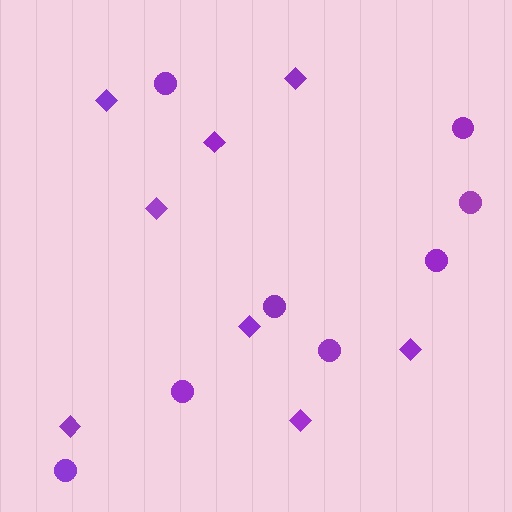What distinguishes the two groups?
There are 2 groups: one group of circles (8) and one group of diamonds (8).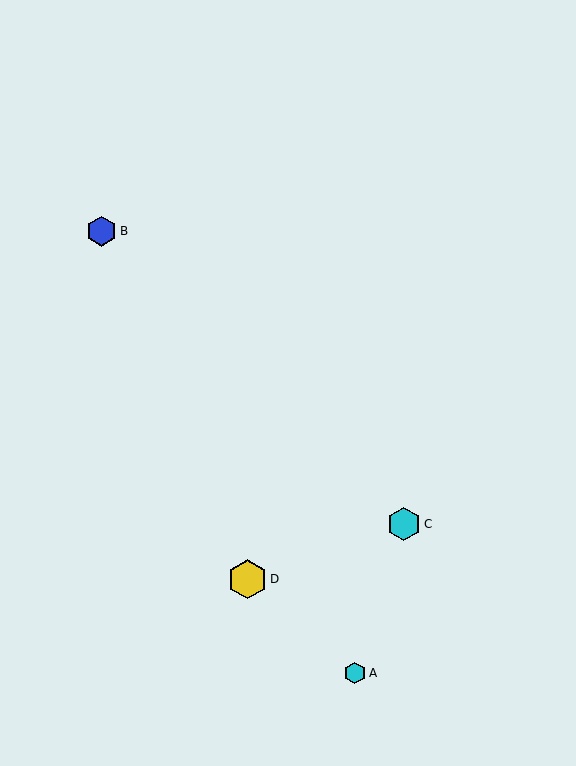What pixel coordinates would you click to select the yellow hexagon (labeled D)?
Click at (248, 579) to select the yellow hexagon D.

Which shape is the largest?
The yellow hexagon (labeled D) is the largest.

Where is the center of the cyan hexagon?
The center of the cyan hexagon is at (355, 673).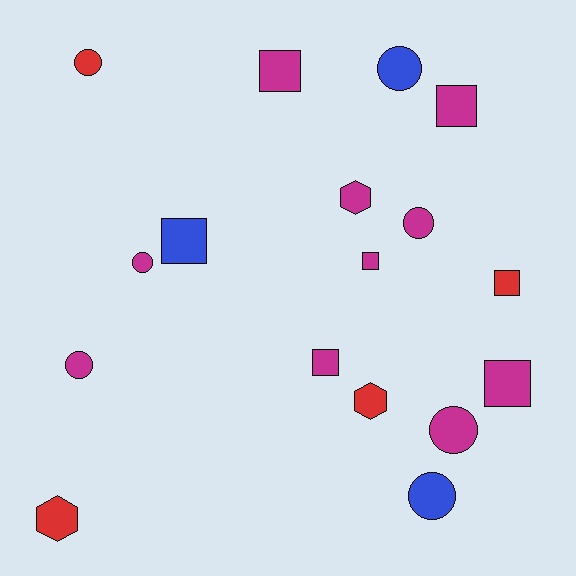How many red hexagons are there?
There are 2 red hexagons.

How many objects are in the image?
There are 17 objects.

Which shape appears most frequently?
Circle, with 7 objects.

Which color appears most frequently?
Magenta, with 10 objects.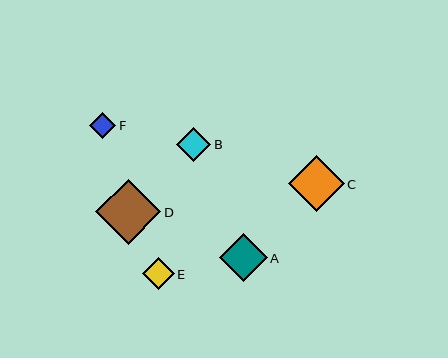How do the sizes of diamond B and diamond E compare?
Diamond B and diamond E are approximately the same size.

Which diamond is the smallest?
Diamond F is the smallest with a size of approximately 26 pixels.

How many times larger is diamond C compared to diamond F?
Diamond C is approximately 2.2 times the size of diamond F.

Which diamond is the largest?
Diamond D is the largest with a size of approximately 66 pixels.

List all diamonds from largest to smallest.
From largest to smallest: D, C, A, B, E, F.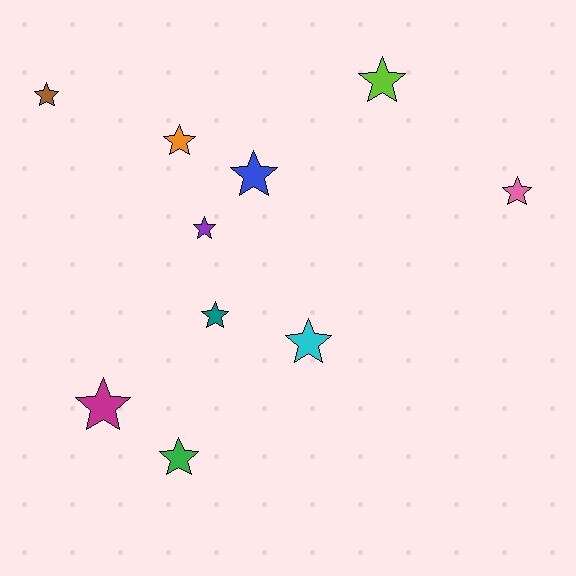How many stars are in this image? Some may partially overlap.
There are 10 stars.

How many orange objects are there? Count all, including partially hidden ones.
There is 1 orange object.